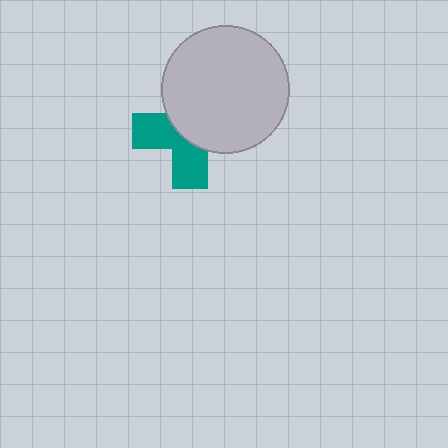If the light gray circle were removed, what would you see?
You would see the complete teal cross.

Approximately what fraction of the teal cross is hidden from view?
Roughly 56% of the teal cross is hidden behind the light gray circle.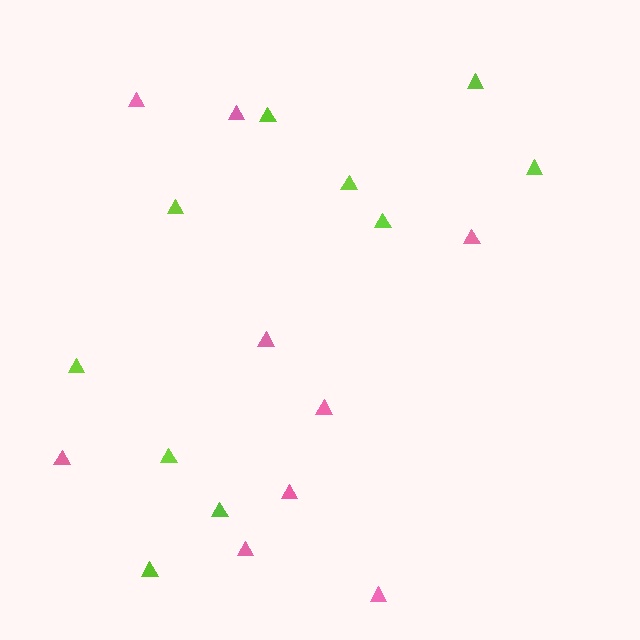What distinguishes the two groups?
There are 2 groups: one group of lime triangles (10) and one group of pink triangles (9).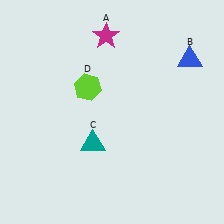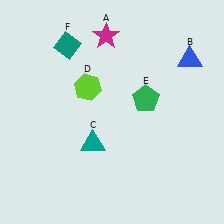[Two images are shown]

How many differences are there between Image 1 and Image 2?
There are 2 differences between the two images.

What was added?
A green pentagon (E), a teal diamond (F) were added in Image 2.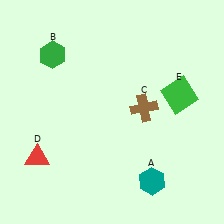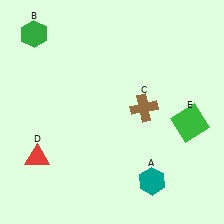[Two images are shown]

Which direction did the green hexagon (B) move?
The green hexagon (B) moved up.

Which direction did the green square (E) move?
The green square (E) moved down.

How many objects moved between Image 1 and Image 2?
2 objects moved between the two images.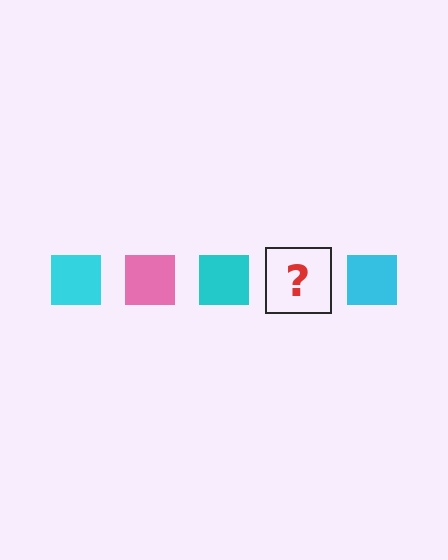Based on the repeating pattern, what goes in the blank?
The blank should be a pink square.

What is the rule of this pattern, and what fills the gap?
The rule is that the pattern cycles through cyan, pink squares. The gap should be filled with a pink square.